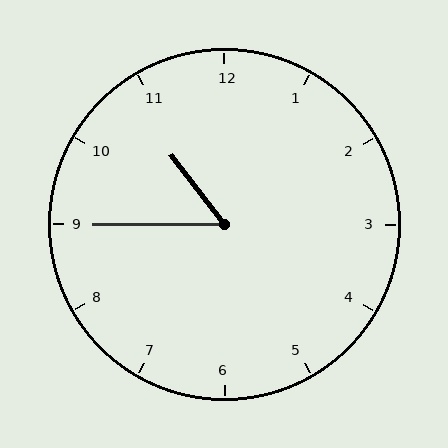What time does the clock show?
10:45.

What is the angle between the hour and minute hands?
Approximately 52 degrees.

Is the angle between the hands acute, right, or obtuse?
It is acute.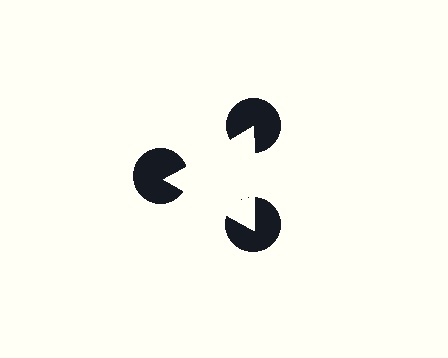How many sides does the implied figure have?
3 sides.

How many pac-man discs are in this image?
There are 3 — one at each vertex of the illusory triangle.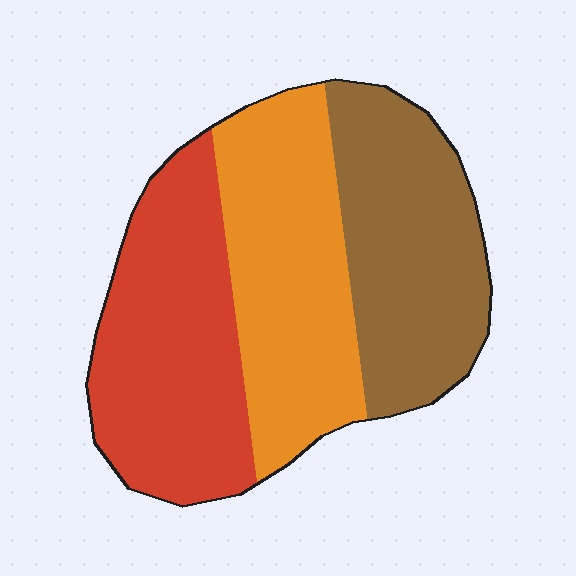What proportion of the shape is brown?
Brown takes up about one third (1/3) of the shape.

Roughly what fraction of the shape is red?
Red covers roughly 35% of the shape.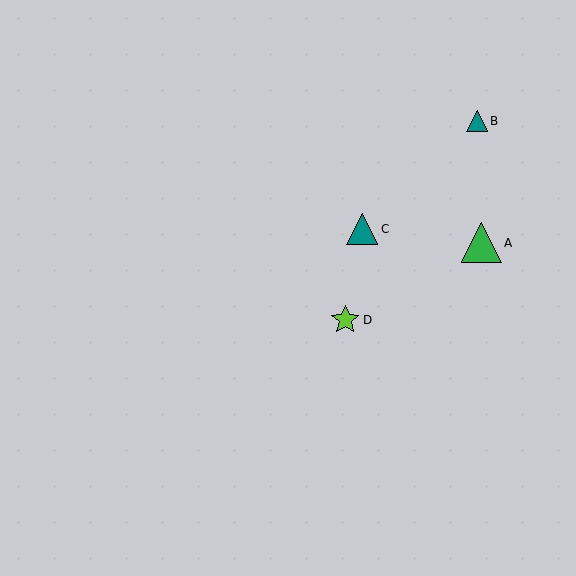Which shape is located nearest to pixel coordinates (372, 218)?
The teal triangle (labeled C) at (362, 229) is nearest to that location.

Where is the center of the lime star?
The center of the lime star is at (345, 320).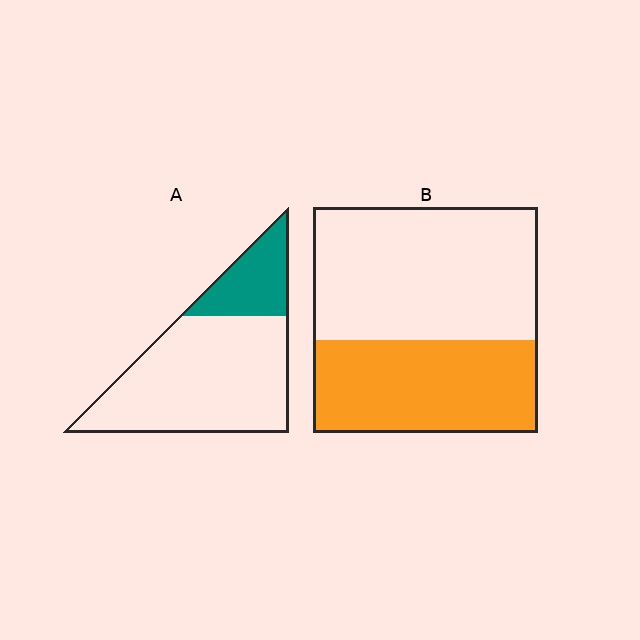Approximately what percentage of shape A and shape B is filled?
A is approximately 25% and B is approximately 40%.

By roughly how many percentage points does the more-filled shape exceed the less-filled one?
By roughly 20 percentage points (B over A).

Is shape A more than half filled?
No.